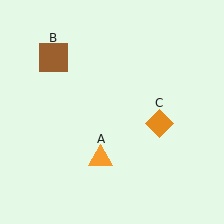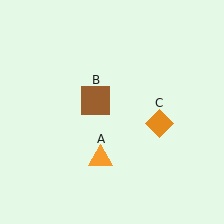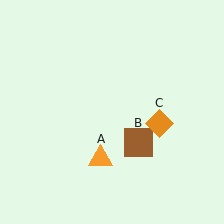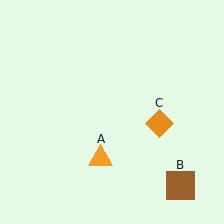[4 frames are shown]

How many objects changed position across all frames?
1 object changed position: brown square (object B).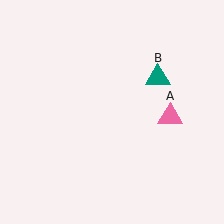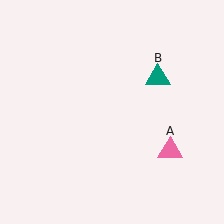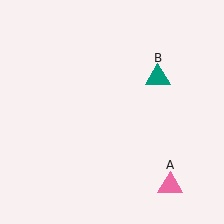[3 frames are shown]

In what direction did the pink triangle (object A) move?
The pink triangle (object A) moved down.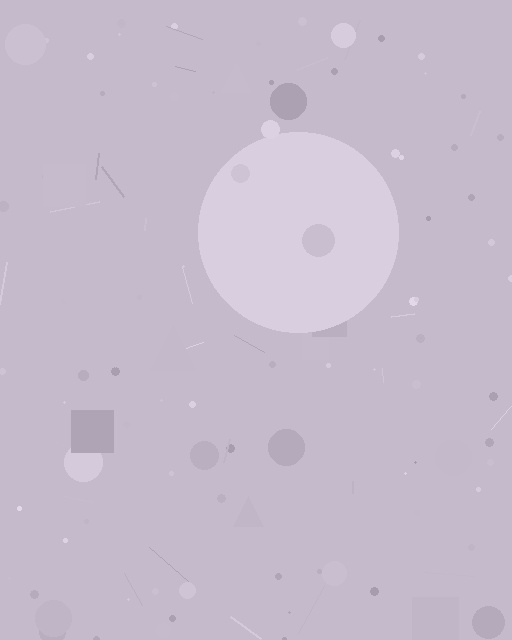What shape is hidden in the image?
A circle is hidden in the image.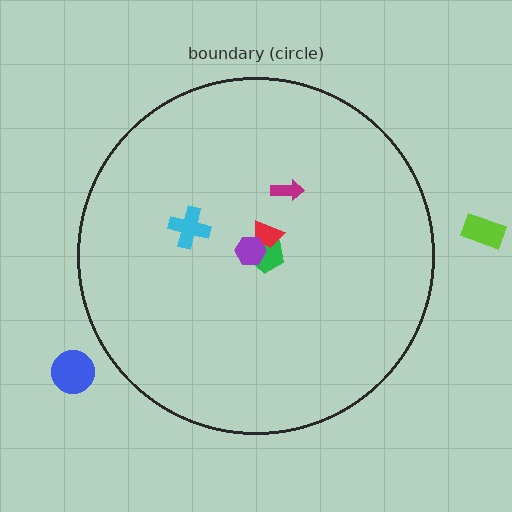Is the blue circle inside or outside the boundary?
Outside.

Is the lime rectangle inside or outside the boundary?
Outside.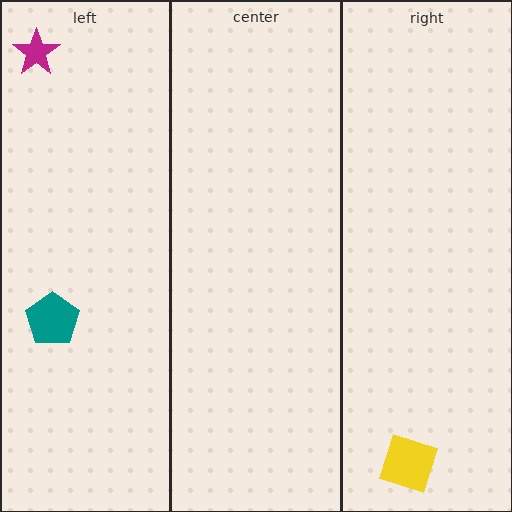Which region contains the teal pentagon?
The left region.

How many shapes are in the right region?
1.